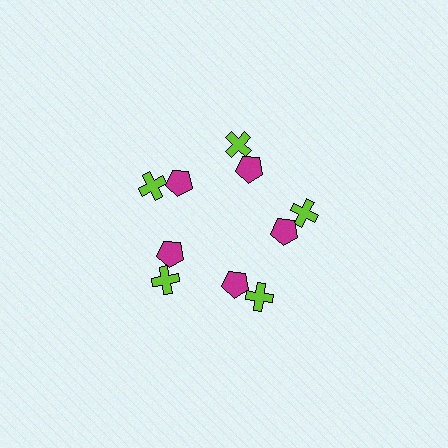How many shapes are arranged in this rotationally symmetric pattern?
There are 10 shapes, arranged in 5 groups of 2.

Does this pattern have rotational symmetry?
Yes, this pattern has 5-fold rotational symmetry. It looks the same after rotating 72 degrees around the center.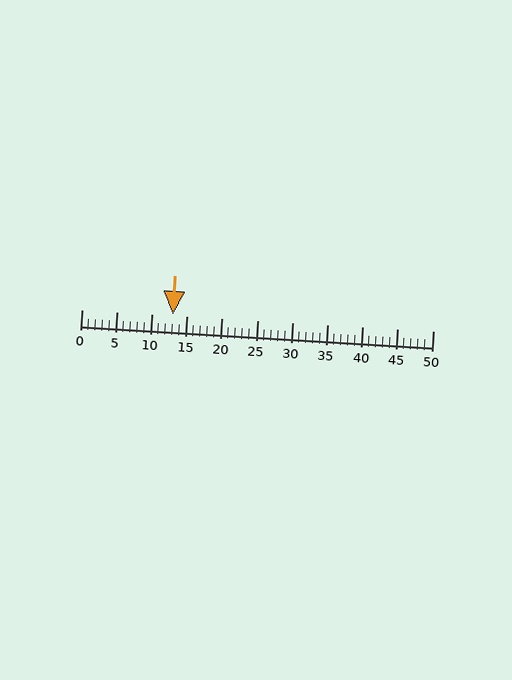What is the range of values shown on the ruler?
The ruler shows values from 0 to 50.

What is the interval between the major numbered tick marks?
The major tick marks are spaced 5 units apart.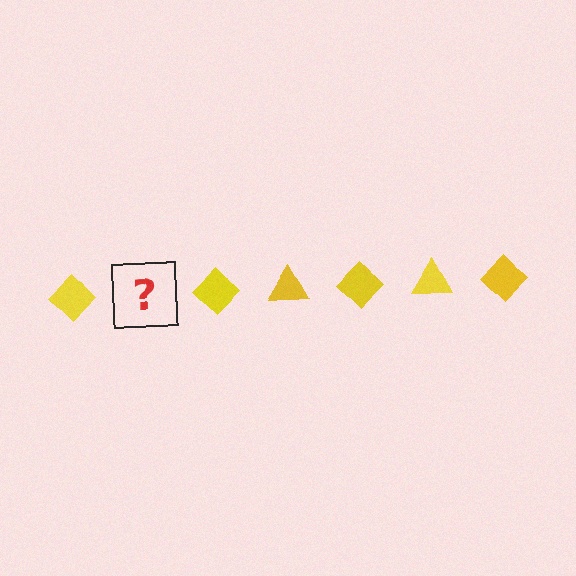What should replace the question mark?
The question mark should be replaced with a yellow triangle.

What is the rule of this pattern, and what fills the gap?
The rule is that the pattern cycles through diamond, triangle shapes in yellow. The gap should be filled with a yellow triangle.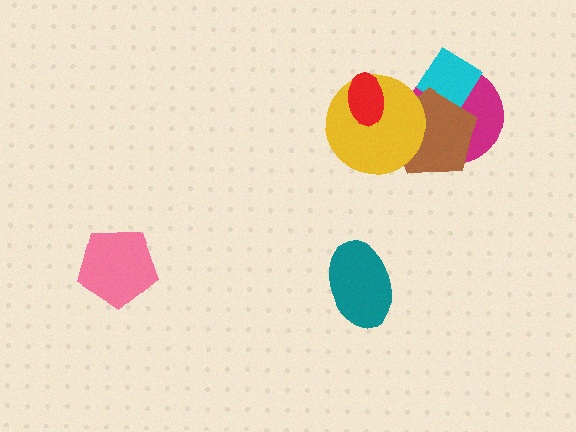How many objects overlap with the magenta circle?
3 objects overlap with the magenta circle.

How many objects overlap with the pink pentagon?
0 objects overlap with the pink pentagon.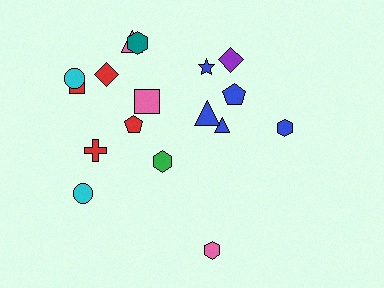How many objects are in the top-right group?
There are 6 objects.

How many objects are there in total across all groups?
There are 17 objects.